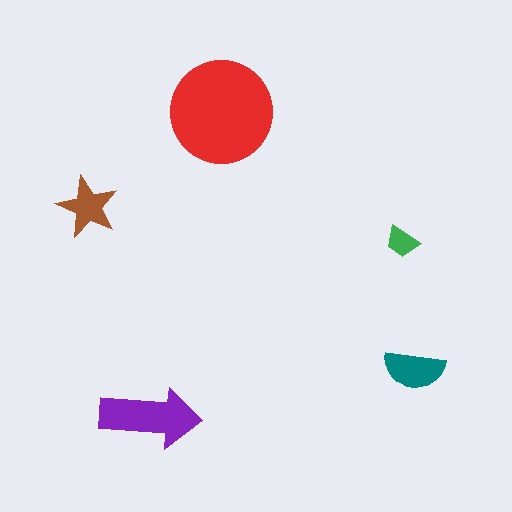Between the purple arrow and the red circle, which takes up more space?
The red circle.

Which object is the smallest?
The green trapezoid.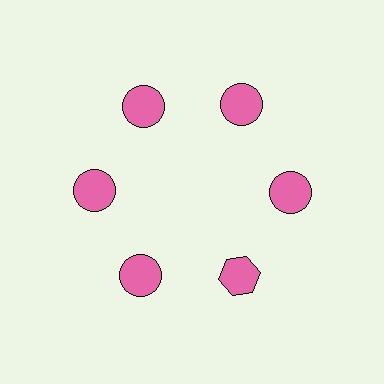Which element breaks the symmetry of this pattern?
The pink hexagon at roughly the 5 o'clock position breaks the symmetry. All other shapes are pink circles.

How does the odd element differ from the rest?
It has a different shape: hexagon instead of circle.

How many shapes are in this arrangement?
There are 6 shapes arranged in a ring pattern.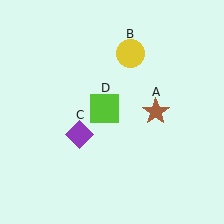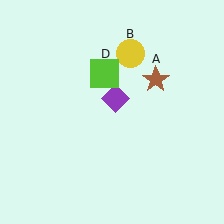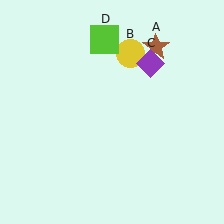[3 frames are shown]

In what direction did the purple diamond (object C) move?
The purple diamond (object C) moved up and to the right.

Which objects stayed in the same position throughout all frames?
Yellow circle (object B) remained stationary.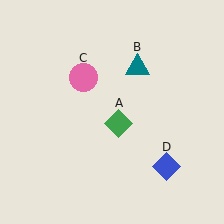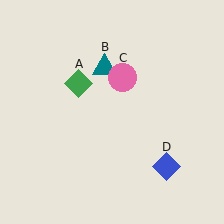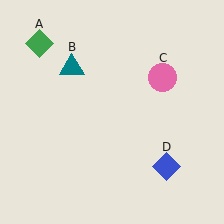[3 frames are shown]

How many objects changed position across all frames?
3 objects changed position: green diamond (object A), teal triangle (object B), pink circle (object C).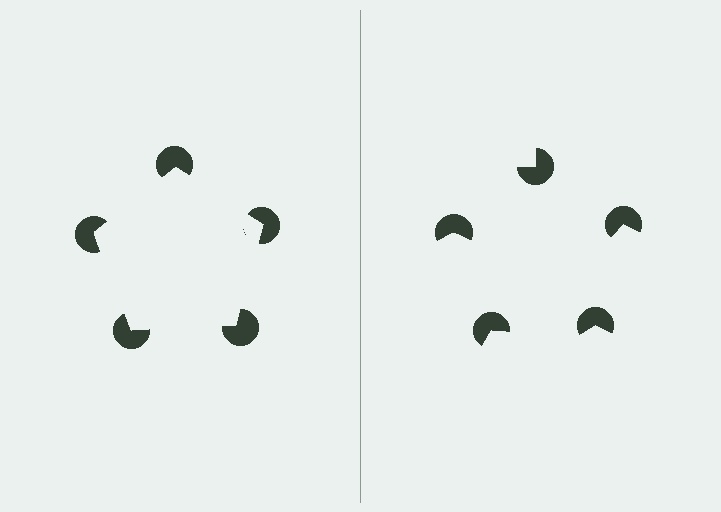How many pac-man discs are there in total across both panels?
10 — 5 on each side.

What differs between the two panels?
The pac-man discs are positioned identically on both sides; only the wedge orientations differ. On the left they align to a pentagon; on the right they are misaligned.